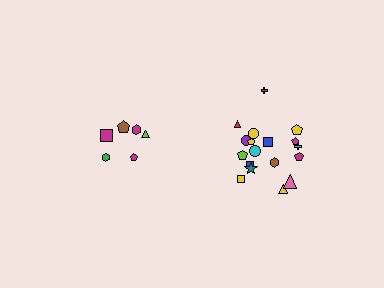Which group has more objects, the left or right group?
The right group.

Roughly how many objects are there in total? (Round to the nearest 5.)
Roughly 25 objects in total.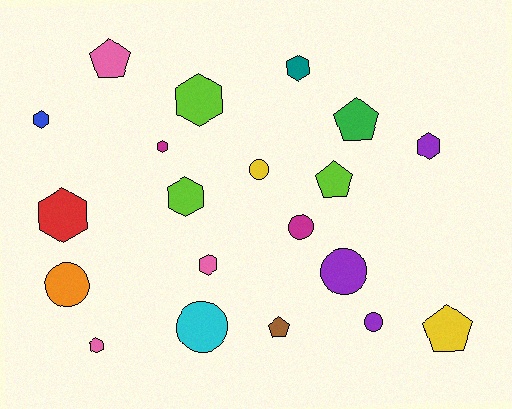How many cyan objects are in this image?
There is 1 cyan object.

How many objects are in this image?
There are 20 objects.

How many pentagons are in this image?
There are 5 pentagons.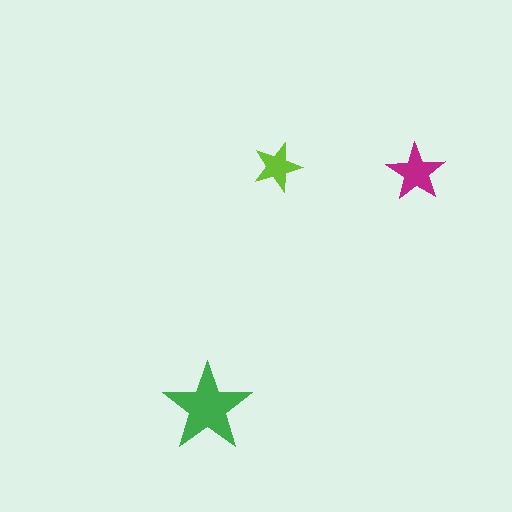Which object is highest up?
The lime star is topmost.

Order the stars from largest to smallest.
the green one, the magenta one, the lime one.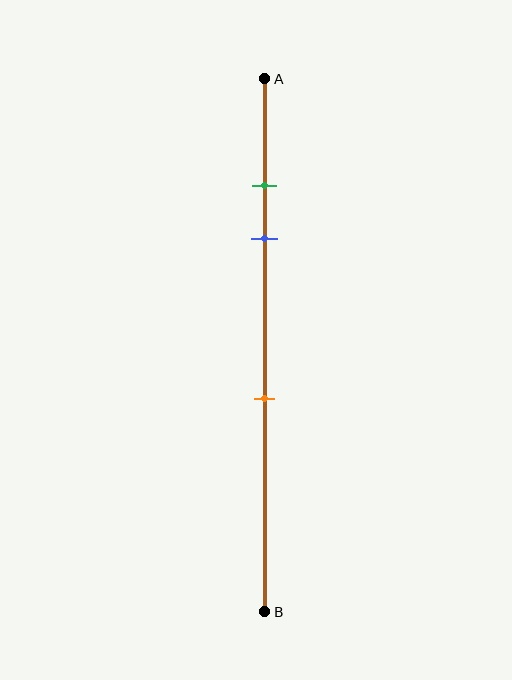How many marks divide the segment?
There are 3 marks dividing the segment.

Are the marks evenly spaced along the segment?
No, the marks are not evenly spaced.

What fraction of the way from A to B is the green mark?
The green mark is approximately 20% (0.2) of the way from A to B.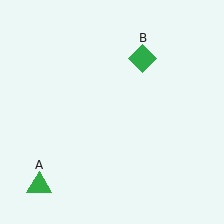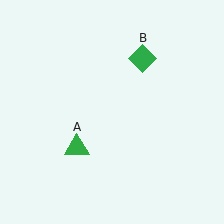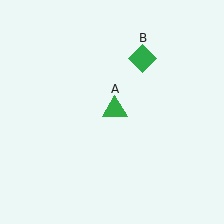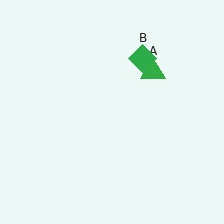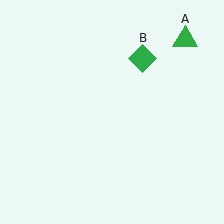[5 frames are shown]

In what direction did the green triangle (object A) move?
The green triangle (object A) moved up and to the right.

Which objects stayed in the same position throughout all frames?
Green diamond (object B) remained stationary.